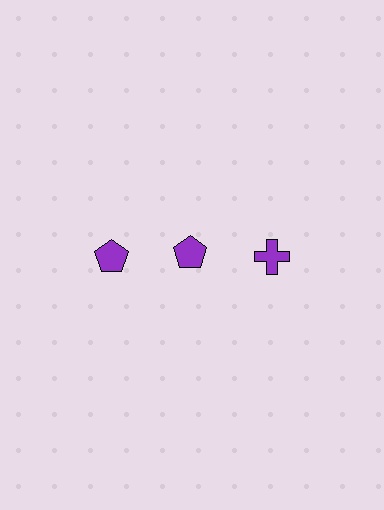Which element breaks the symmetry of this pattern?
The purple cross in the top row, center column breaks the symmetry. All other shapes are purple pentagons.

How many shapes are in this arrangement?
There are 3 shapes arranged in a grid pattern.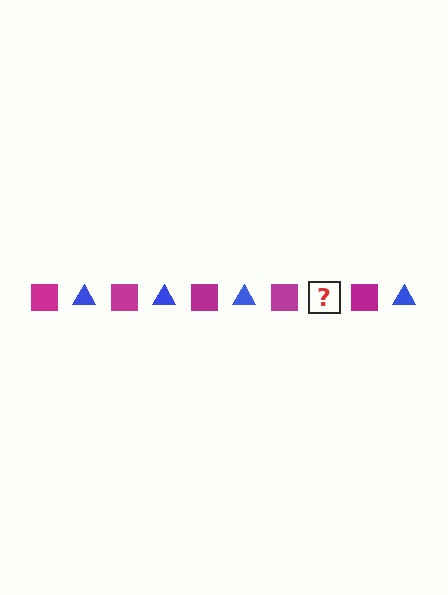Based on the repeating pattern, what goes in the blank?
The blank should be a blue triangle.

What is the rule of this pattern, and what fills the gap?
The rule is that the pattern alternates between magenta square and blue triangle. The gap should be filled with a blue triangle.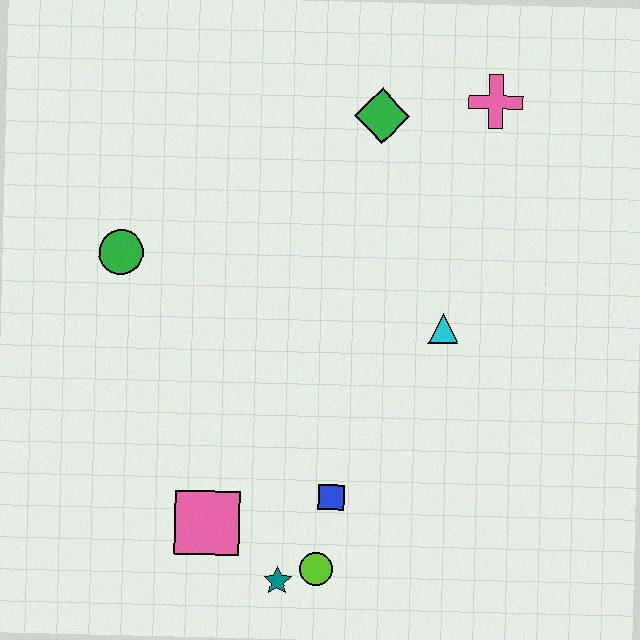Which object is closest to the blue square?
The lime circle is closest to the blue square.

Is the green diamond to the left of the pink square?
No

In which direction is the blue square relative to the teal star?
The blue square is above the teal star.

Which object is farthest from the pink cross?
The teal star is farthest from the pink cross.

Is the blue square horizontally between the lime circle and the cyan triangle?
Yes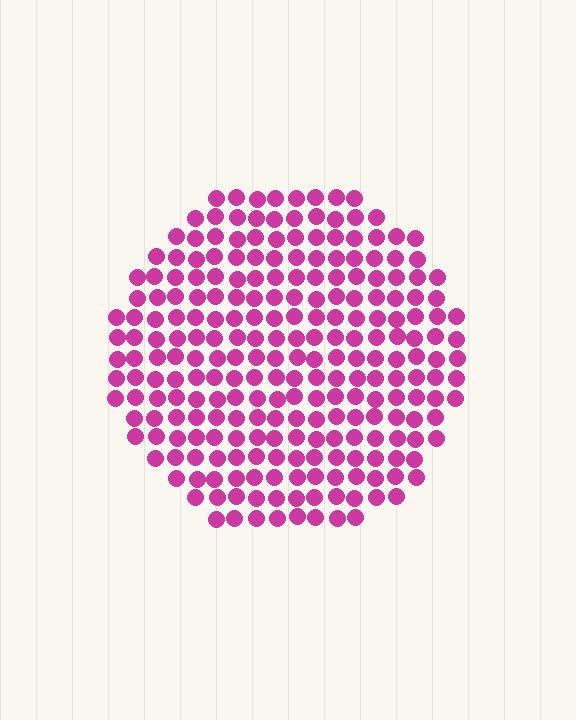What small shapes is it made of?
It is made of small circles.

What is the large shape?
The large shape is a circle.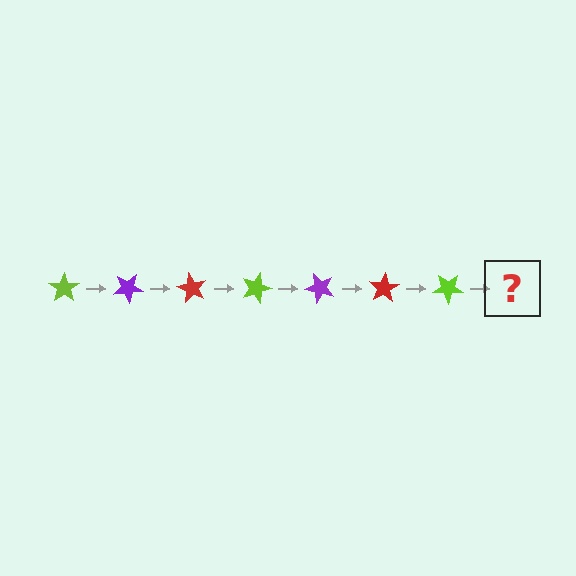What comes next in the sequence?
The next element should be a purple star, rotated 210 degrees from the start.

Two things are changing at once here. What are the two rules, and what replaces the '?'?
The two rules are that it rotates 30 degrees each step and the color cycles through lime, purple, and red. The '?' should be a purple star, rotated 210 degrees from the start.